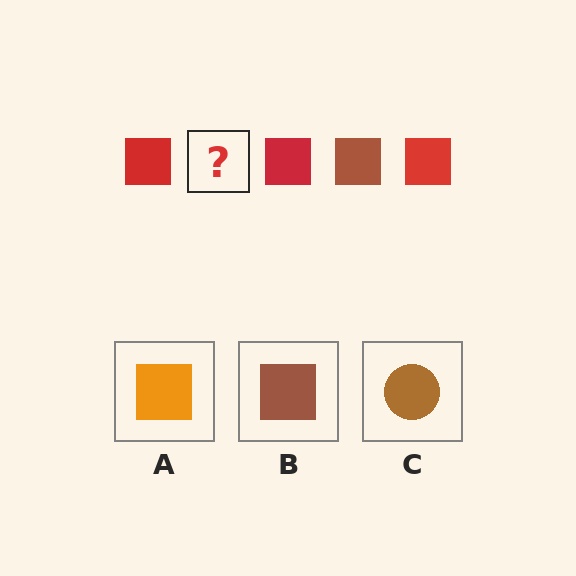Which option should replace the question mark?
Option B.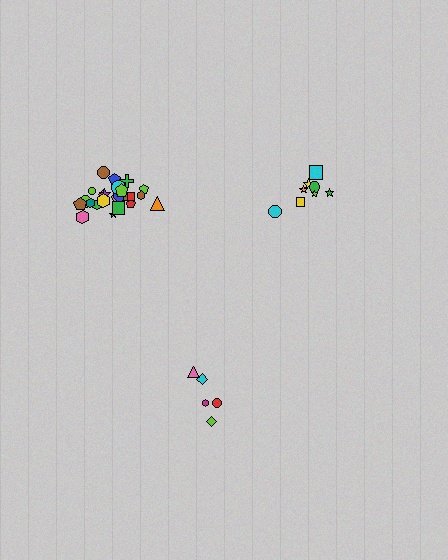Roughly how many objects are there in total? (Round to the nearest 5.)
Roughly 40 objects in total.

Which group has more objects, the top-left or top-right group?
The top-left group.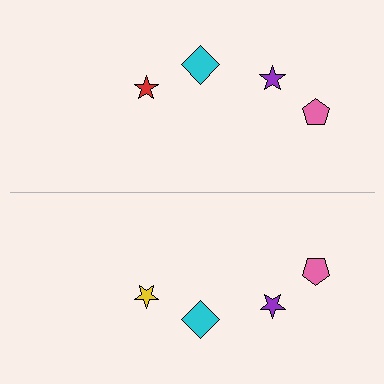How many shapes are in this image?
There are 8 shapes in this image.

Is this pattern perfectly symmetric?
No, the pattern is not perfectly symmetric. The yellow star on the bottom side breaks the symmetry — its mirror counterpart is red.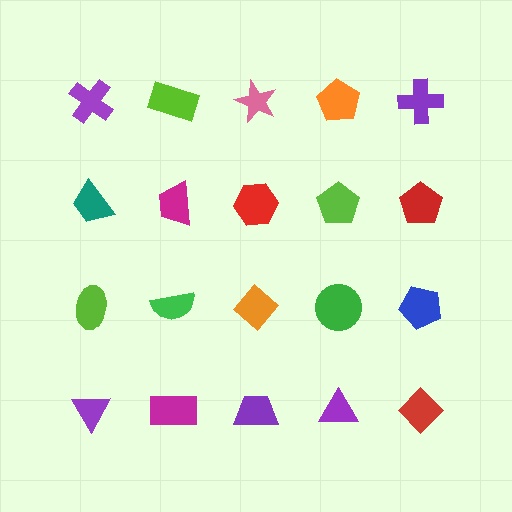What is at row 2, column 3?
A red hexagon.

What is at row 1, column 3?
A pink star.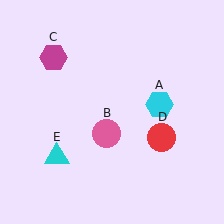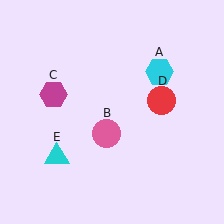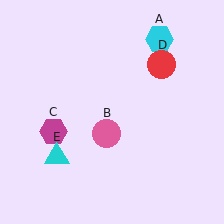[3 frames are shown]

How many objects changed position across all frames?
3 objects changed position: cyan hexagon (object A), magenta hexagon (object C), red circle (object D).